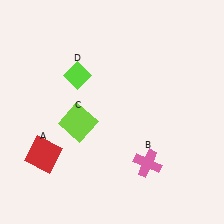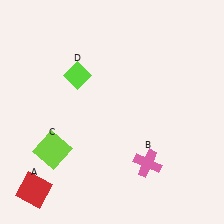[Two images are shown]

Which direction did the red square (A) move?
The red square (A) moved down.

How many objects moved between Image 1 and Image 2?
2 objects moved between the two images.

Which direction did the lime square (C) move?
The lime square (C) moved down.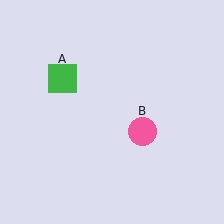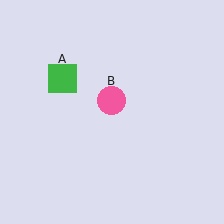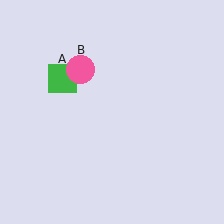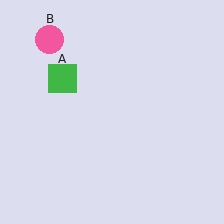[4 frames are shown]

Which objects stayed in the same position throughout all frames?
Green square (object A) remained stationary.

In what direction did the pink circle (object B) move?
The pink circle (object B) moved up and to the left.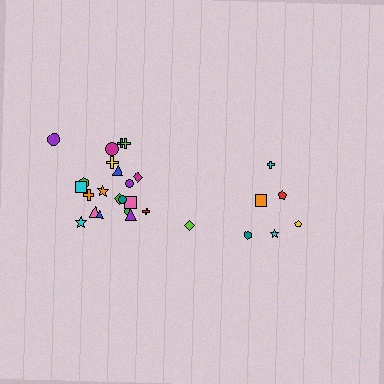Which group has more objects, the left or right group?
The left group.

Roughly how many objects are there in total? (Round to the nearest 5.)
Roughly 30 objects in total.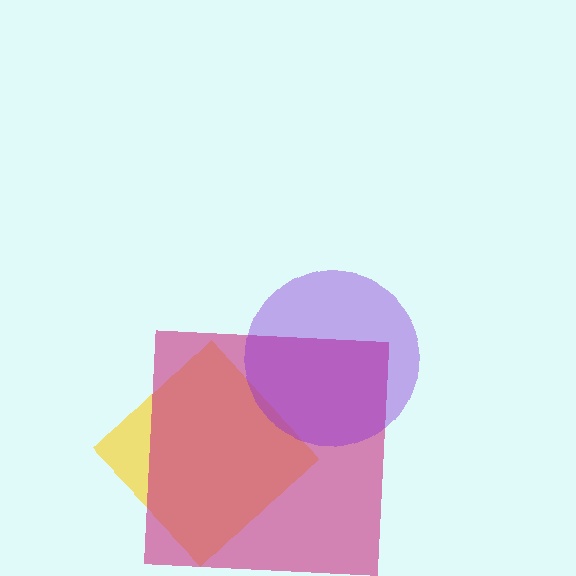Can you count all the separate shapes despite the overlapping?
Yes, there are 3 separate shapes.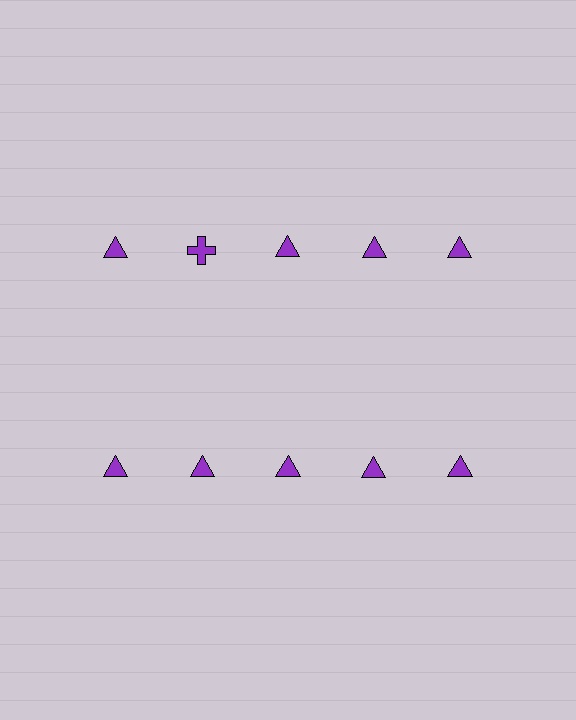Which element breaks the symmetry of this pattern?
The purple cross in the top row, second from left column breaks the symmetry. All other shapes are purple triangles.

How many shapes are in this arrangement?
There are 10 shapes arranged in a grid pattern.